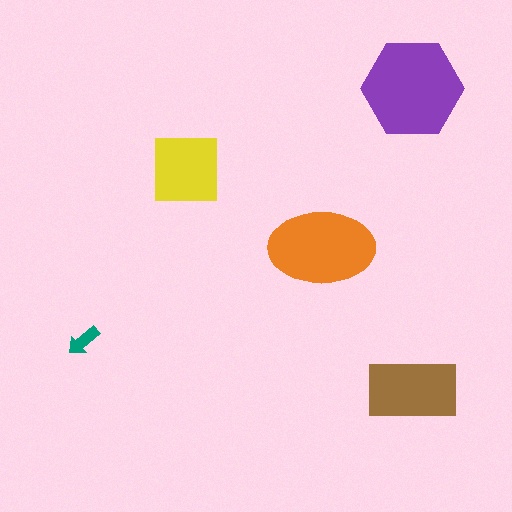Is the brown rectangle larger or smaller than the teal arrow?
Larger.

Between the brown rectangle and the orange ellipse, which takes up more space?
The orange ellipse.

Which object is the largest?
The purple hexagon.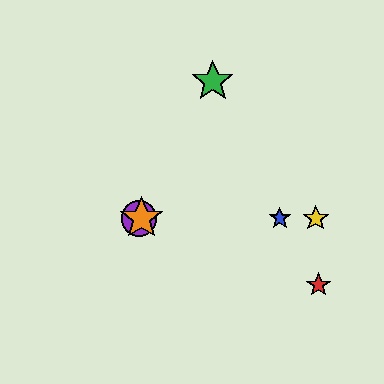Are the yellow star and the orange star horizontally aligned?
Yes, both are at y≈218.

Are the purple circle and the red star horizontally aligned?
No, the purple circle is at y≈218 and the red star is at y≈285.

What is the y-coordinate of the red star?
The red star is at y≈285.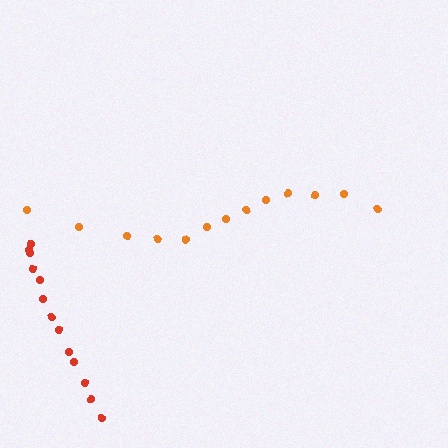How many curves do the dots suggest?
There are 2 distinct paths.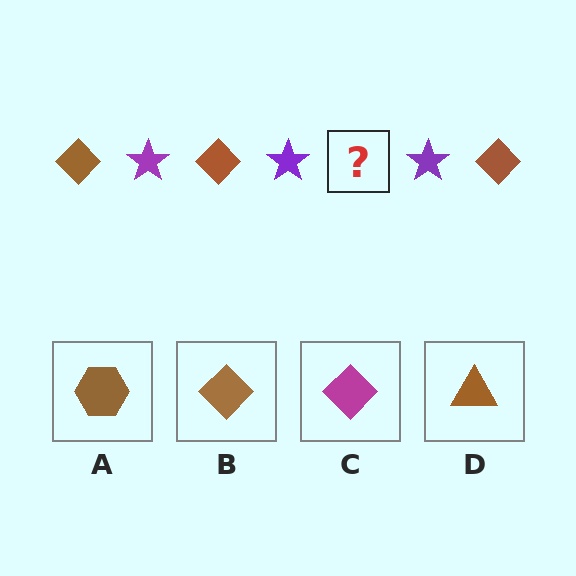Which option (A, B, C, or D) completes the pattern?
B.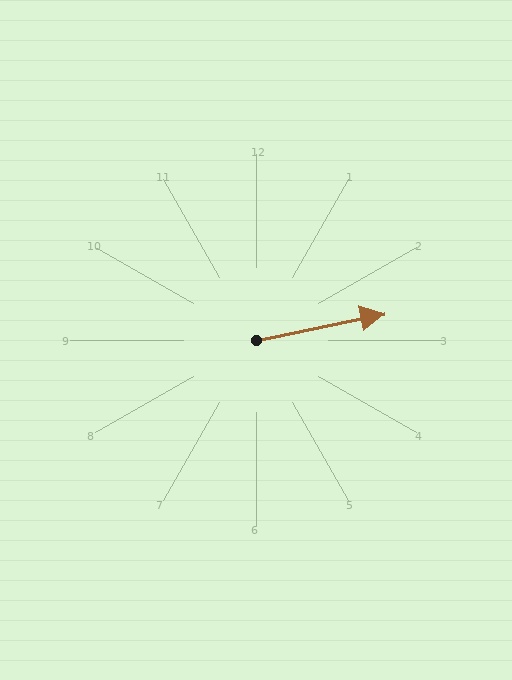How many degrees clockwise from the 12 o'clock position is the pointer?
Approximately 78 degrees.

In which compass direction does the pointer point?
East.